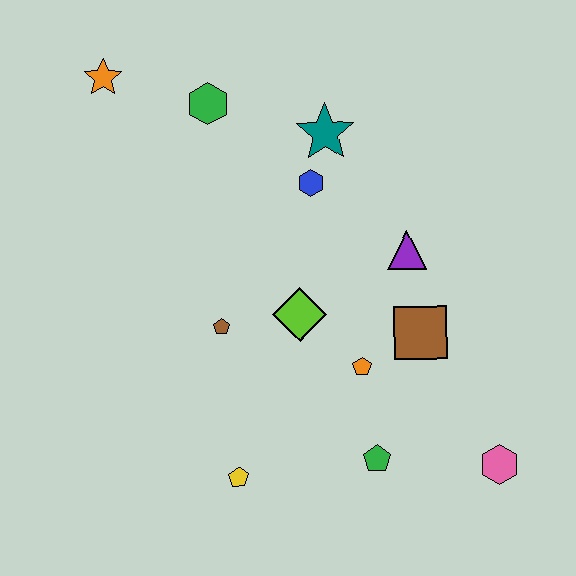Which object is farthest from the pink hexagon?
The orange star is farthest from the pink hexagon.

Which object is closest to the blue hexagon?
The teal star is closest to the blue hexagon.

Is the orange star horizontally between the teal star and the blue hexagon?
No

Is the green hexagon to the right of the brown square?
No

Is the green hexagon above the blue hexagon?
Yes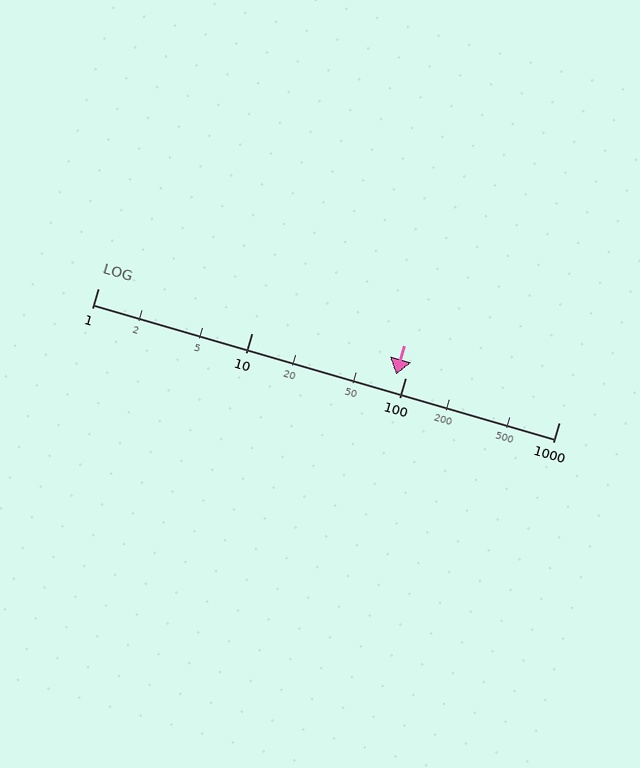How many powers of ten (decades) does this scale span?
The scale spans 3 decades, from 1 to 1000.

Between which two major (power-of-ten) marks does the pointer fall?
The pointer is between 10 and 100.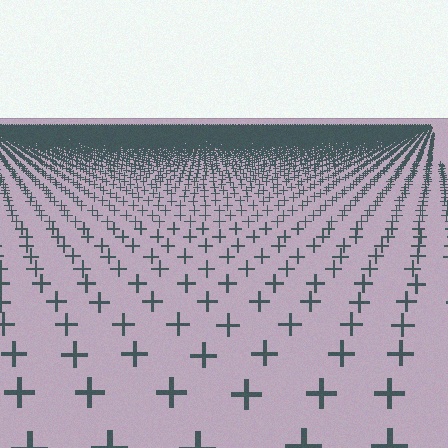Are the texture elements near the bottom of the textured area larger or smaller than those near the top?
Larger. Near the bottom, elements are closer to the viewer and appear at a bigger on-screen size.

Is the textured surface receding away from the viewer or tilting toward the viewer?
The surface is receding away from the viewer. Texture elements get smaller and denser toward the top.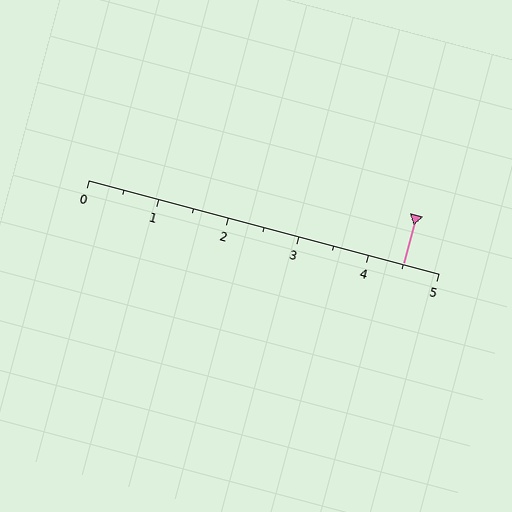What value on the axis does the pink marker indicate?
The marker indicates approximately 4.5.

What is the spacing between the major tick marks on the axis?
The major ticks are spaced 1 apart.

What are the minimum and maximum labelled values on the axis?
The axis runs from 0 to 5.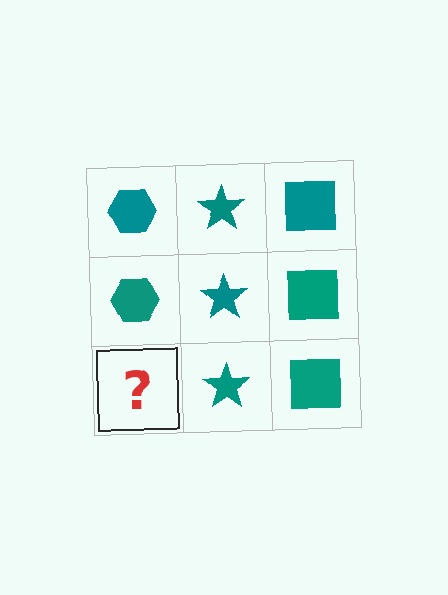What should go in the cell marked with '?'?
The missing cell should contain a teal hexagon.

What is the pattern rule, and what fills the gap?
The rule is that each column has a consistent shape. The gap should be filled with a teal hexagon.